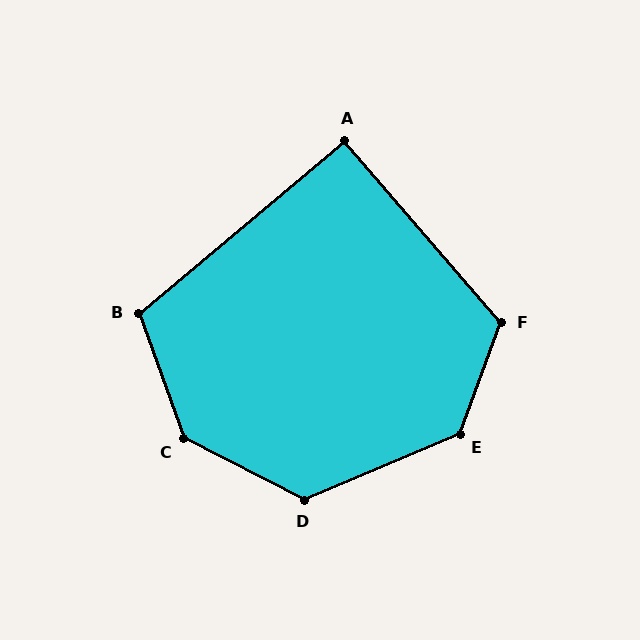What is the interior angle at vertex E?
Approximately 133 degrees (obtuse).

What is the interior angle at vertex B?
Approximately 111 degrees (obtuse).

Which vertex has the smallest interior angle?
A, at approximately 91 degrees.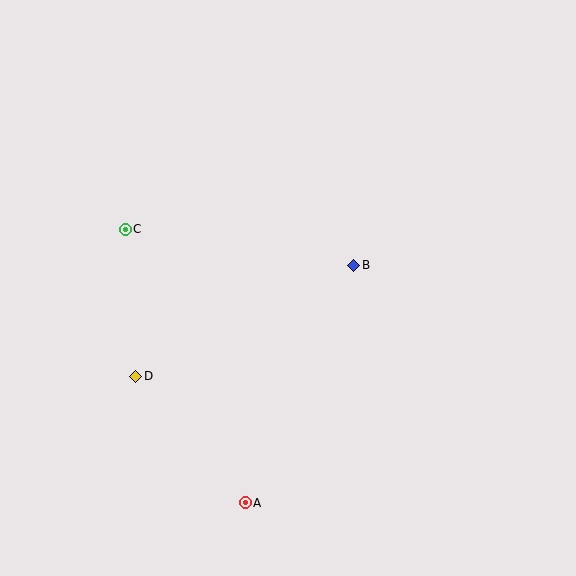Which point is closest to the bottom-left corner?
Point D is closest to the bottom-left corner.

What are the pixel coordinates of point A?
Point A is at (245, 503).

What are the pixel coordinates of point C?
Point C is at (125, 229).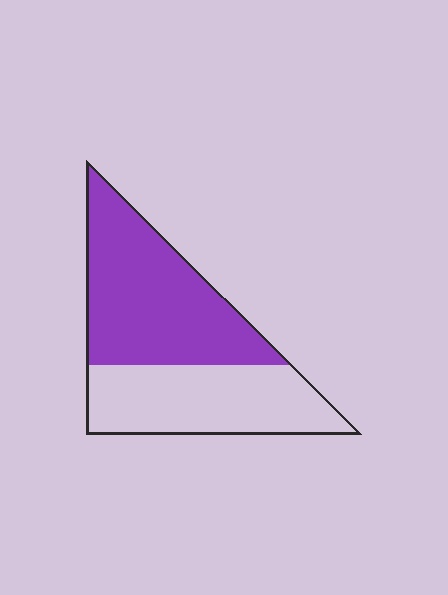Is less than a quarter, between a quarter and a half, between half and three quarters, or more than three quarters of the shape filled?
Between half and three quarters.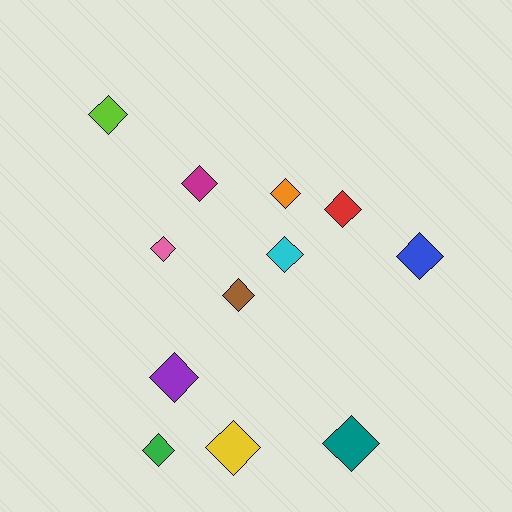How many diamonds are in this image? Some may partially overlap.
There are 12 diamonds.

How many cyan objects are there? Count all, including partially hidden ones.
There is 1 cyan object.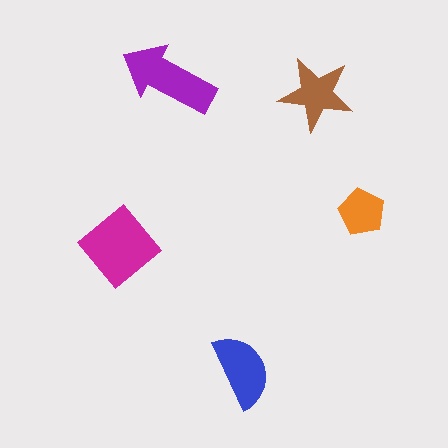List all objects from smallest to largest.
The orange pentagon, the brown star, the blue semicircle, the purple arrow, the magenta diamond.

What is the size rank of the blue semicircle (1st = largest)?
3rd.